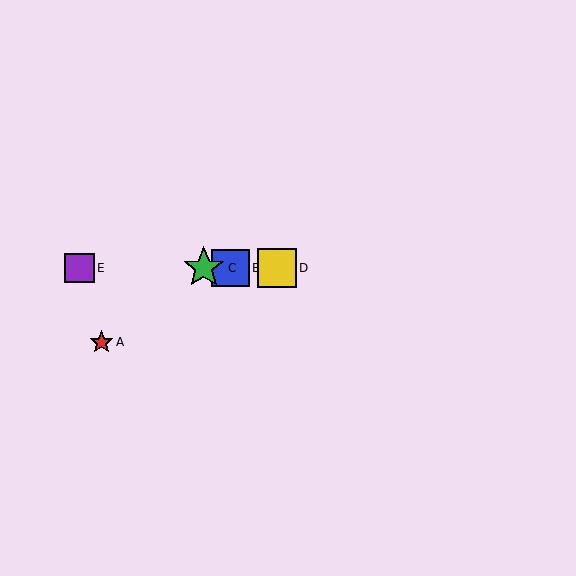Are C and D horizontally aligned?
Yes, both are at y≈268.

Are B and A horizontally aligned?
No, B is at y≈268 and A is at y≈342.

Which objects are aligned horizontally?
Objects B, C, D, E are aligned horizontally.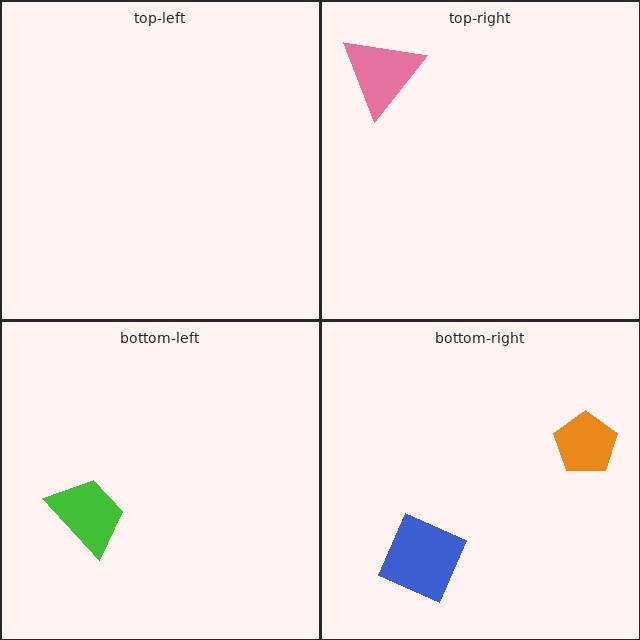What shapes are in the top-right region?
The pink triangle.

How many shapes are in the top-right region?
1.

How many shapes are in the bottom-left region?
1.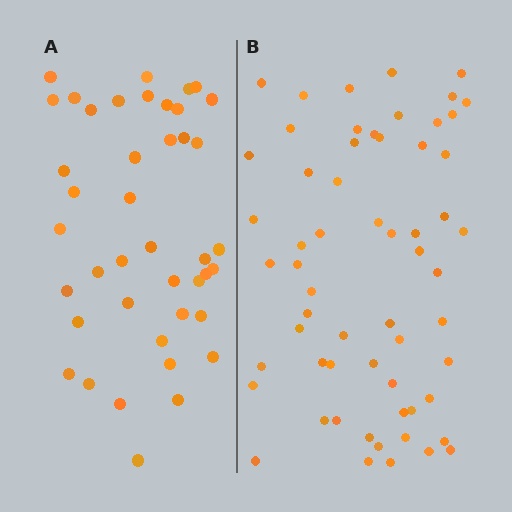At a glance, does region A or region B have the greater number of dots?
Region B (the right region) has more dots.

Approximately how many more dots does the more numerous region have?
Region B has approximately 20 more dots than region A.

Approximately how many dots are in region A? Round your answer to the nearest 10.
About 40 dots. (The exact count is 42, which rounds to 40.)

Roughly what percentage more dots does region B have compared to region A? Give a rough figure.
About 45% more.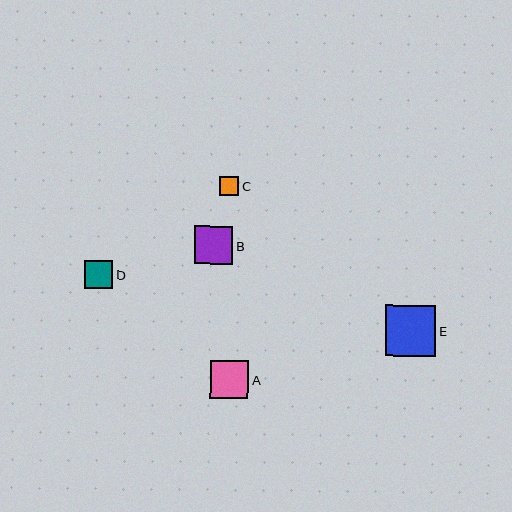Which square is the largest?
Square E is the largest with a size of approximately 50 pixels.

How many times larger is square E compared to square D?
Square E is approximately 1.8 times the size of square D.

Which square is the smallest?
Square C is the smallest with a size of approximately 19 pixels.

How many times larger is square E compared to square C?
Square E is approximately 2.6 times the size of square C.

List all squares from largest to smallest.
From largest to smallest: E, B, A, D, C.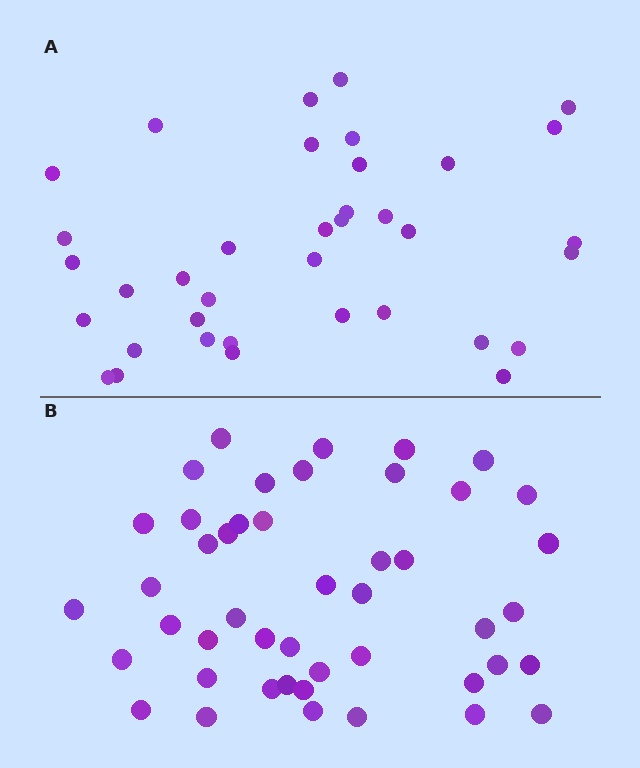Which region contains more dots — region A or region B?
Region B (the bottom region) has more dots.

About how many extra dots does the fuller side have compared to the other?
Region B has roughly 8 or so more dots than region A.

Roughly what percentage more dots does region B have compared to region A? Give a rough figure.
About 25% more.